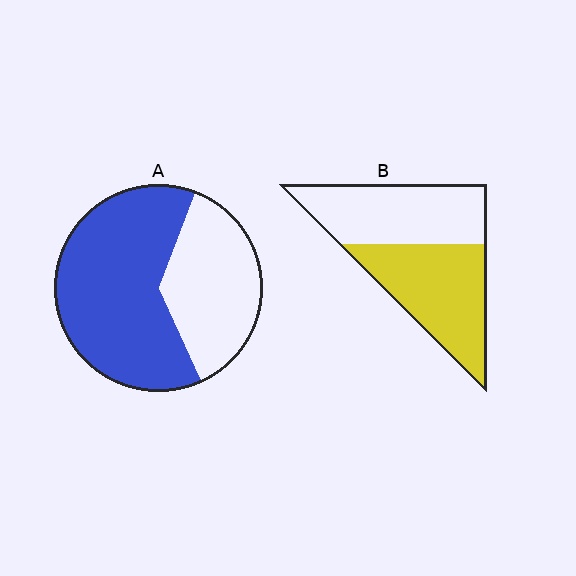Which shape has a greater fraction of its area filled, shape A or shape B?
Shape A.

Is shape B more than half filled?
Roughly half.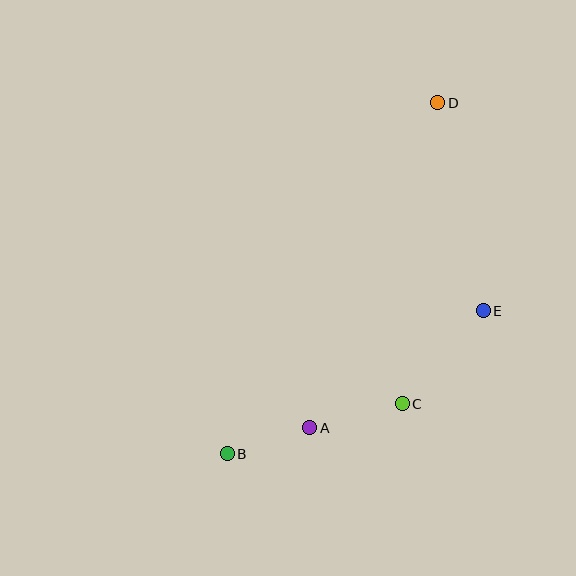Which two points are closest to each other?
Points A and B are closest to each other.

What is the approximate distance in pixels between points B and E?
The distance between B and E is approximately 293 pixels.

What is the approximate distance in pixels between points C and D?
The distance between C and D is approximately 303 pixels.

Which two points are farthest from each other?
Points B and D are farthest from each other.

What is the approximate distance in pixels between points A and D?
The distance between A and D is approximately 349 pixels.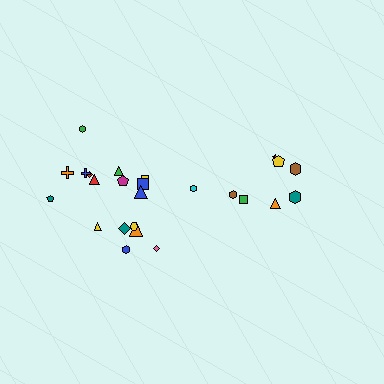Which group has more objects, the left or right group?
The left group.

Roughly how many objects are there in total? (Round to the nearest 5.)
Roughly 25 objects in total.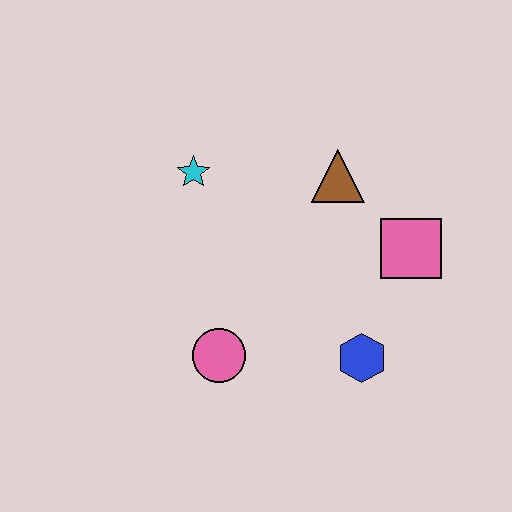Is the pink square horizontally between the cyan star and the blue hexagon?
No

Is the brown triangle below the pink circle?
No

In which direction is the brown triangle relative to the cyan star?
The brown triangle is to the right of the cyan star.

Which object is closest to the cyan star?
The brown triangle is closest to the cyan star.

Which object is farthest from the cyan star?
The blue hexagon is farthest from the cyan star.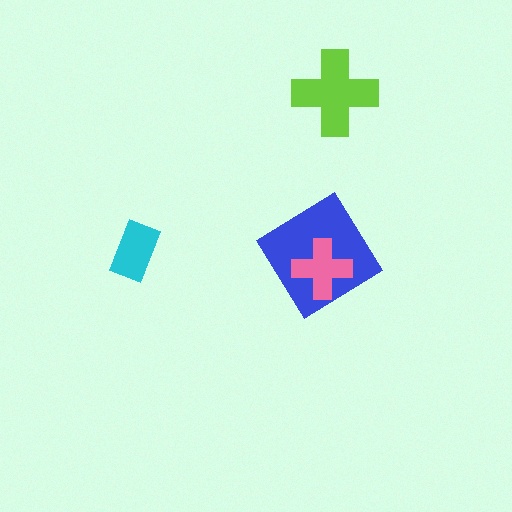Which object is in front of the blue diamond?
The pink cross is in front of the blue diamond.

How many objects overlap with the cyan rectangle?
0 objects overlap with the cyan rectangle.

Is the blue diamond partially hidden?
Yes, it is partially covered by another shape.